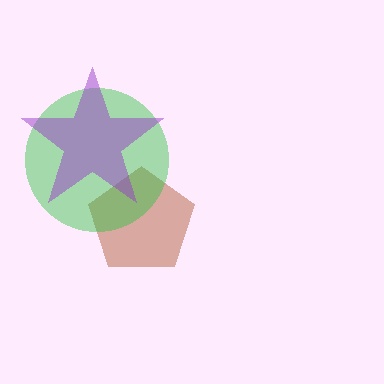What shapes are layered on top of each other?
The layered shapes are: a brown pentagon, a green circle, a purple star.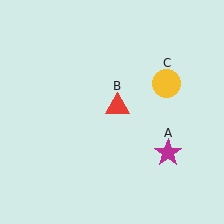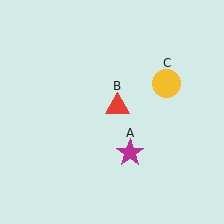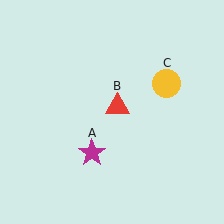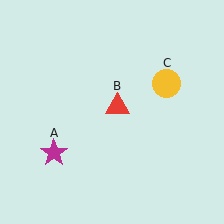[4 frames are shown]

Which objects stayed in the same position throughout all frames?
Red triangle (object B) and yellow circle (object C) remained stationary.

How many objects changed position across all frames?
1 object changed position: magenta star (object A).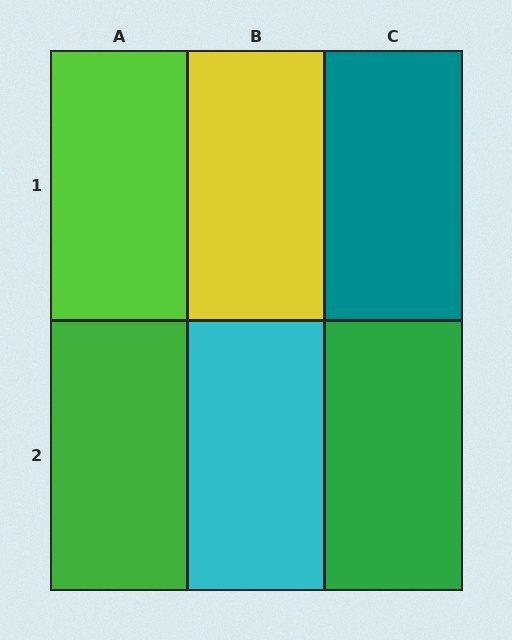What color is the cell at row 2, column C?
Green.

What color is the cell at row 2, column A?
Green.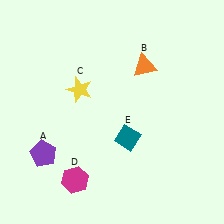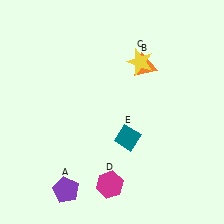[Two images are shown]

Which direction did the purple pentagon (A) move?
The purple pentagon (A) moved down.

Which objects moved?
The objects that moved are: the purple pentagon (A), the yellow star (C), the magenta hexagon (D).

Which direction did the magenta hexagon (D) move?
The magenta hexagon (D) moved right.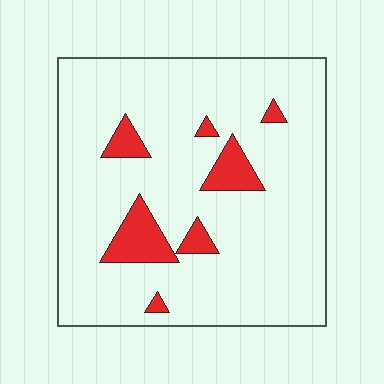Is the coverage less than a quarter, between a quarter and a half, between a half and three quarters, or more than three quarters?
Less than a quarter.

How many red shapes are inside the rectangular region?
7.